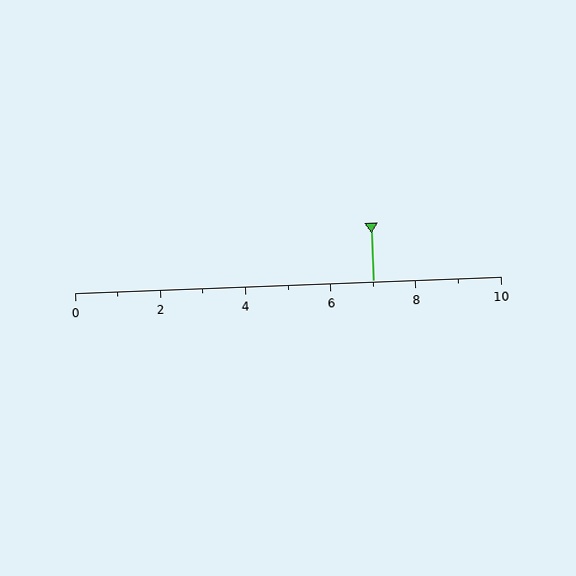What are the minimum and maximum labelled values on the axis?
The axis runs from 0 to 10.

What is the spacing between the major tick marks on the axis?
The major ticks are spaced 2 apart.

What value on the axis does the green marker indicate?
The marker indicates approximately 7.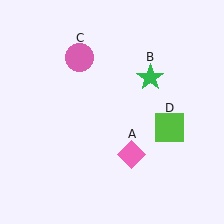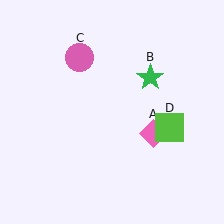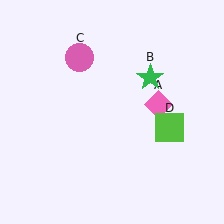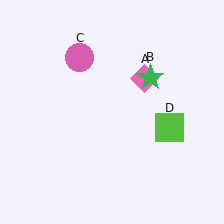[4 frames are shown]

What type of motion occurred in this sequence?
The pink diamond (object A) rotated counterclockwise around the center of the scene.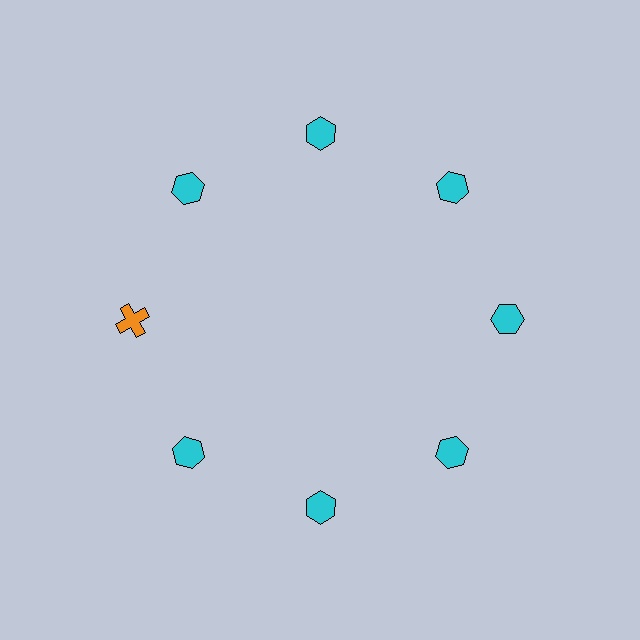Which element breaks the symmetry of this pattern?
The orange cross at roughly the 9 o'clock position breaks the symmetry. All other shapes are cyan hexagons.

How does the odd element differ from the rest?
It differs in both color (orange instead of cyan) and shape (cross instead of hexagon).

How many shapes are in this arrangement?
There are 8 shapes arranged in a ring pattern.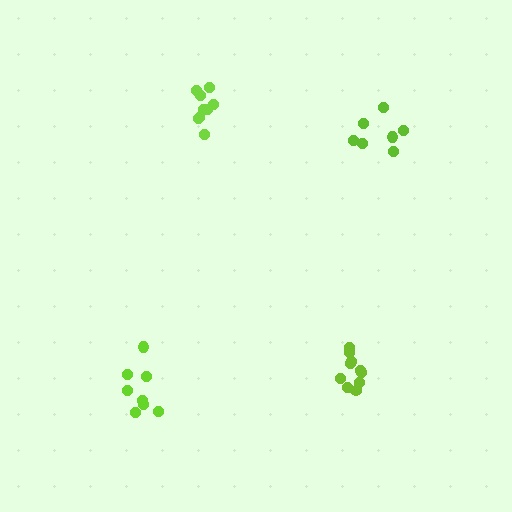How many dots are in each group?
Group 1: 7 dots, Group 2: 9 dots, Group 3: 8 dots, Group 4: 10 dots (34 total).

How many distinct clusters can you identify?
There are 4 distinct clusters.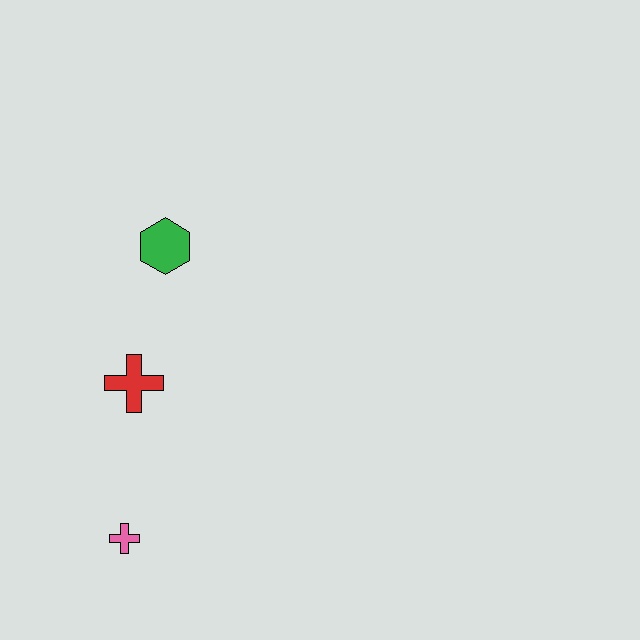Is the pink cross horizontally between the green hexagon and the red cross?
No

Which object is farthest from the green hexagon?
The pink cross is farthest from the green hexagon.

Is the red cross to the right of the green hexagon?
No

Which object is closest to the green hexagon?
The red cross is closest to the green hexagon.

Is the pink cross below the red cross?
Yes